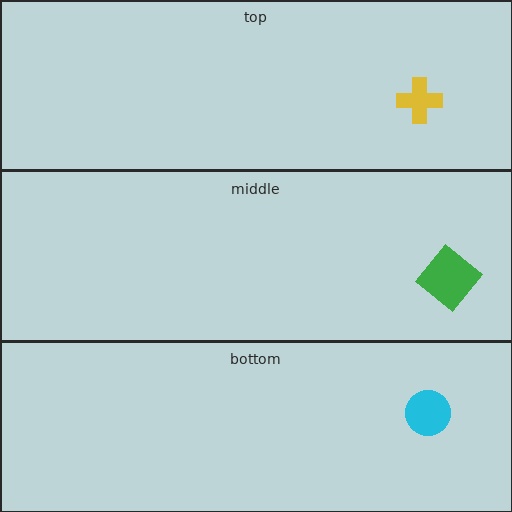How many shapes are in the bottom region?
1.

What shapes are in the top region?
The yellow cross.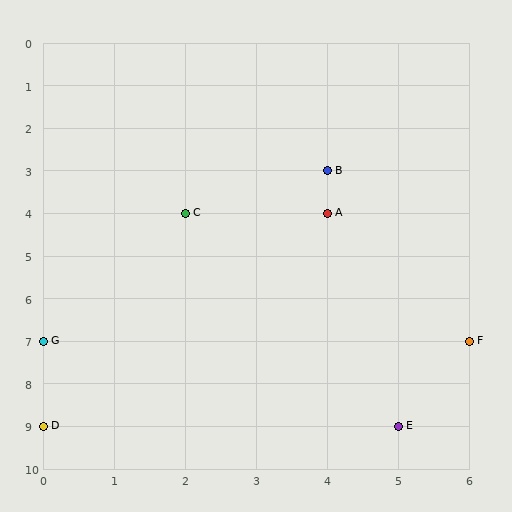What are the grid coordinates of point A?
Point A is at grid coordinates (4, 4).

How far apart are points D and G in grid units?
Points D and G are 2 rows apart.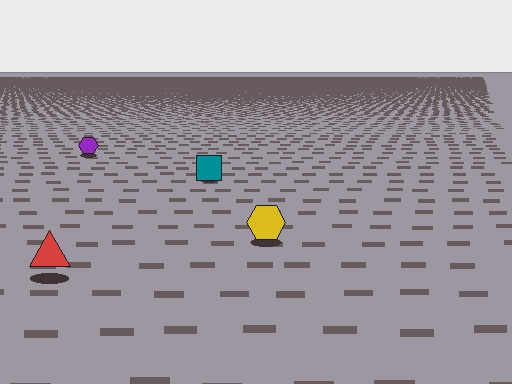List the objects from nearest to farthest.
From nearest to farthest: the red triangle, the yellow hexagon, the teal square, the purple hexagon.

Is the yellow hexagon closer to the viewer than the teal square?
Yes. The yellow hexagon is closer — you can tell from the texture gradient: the ground texture is coarser near it.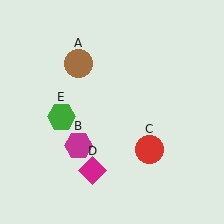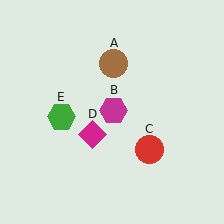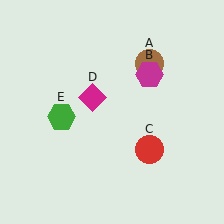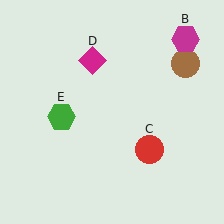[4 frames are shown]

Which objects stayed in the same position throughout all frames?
Red circle (object C) and green hexagon (object E) remained stationary.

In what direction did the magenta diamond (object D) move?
The magenta diamond (object D) moved up.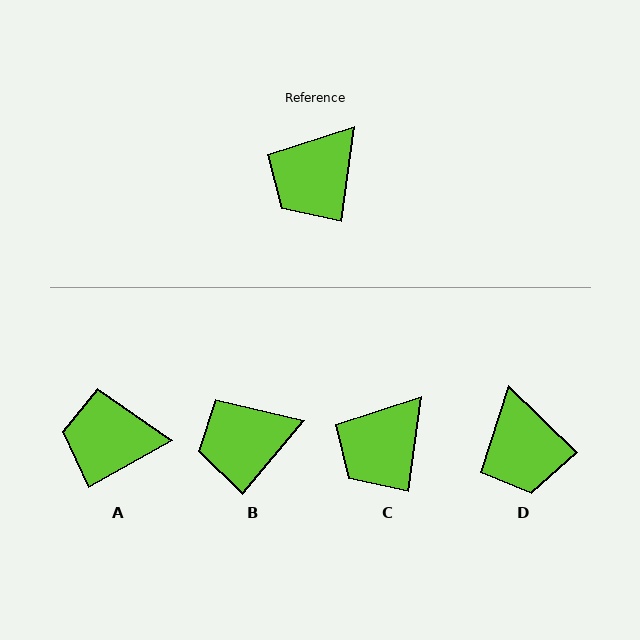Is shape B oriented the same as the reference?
No, it is off by about 32 degrees.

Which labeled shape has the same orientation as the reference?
C.